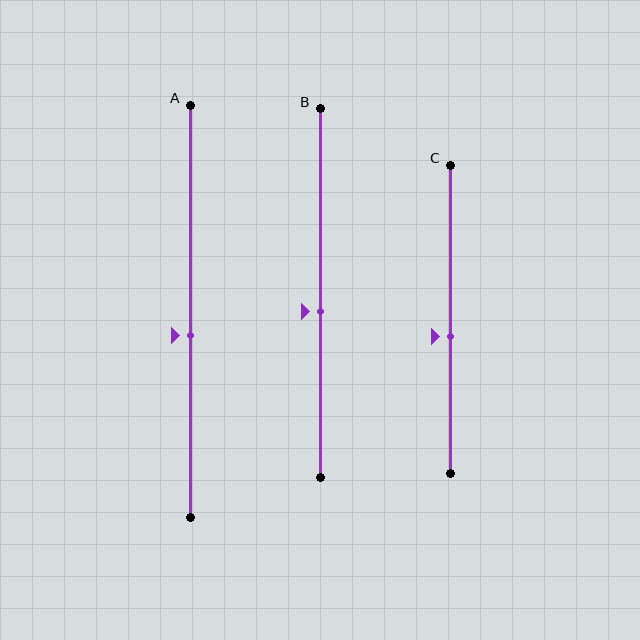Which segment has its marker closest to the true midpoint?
Segment B has its marker closest to the true midpoint.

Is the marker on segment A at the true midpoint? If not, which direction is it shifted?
No, the marker on segment A is shifted downward by about 6% of the segment length.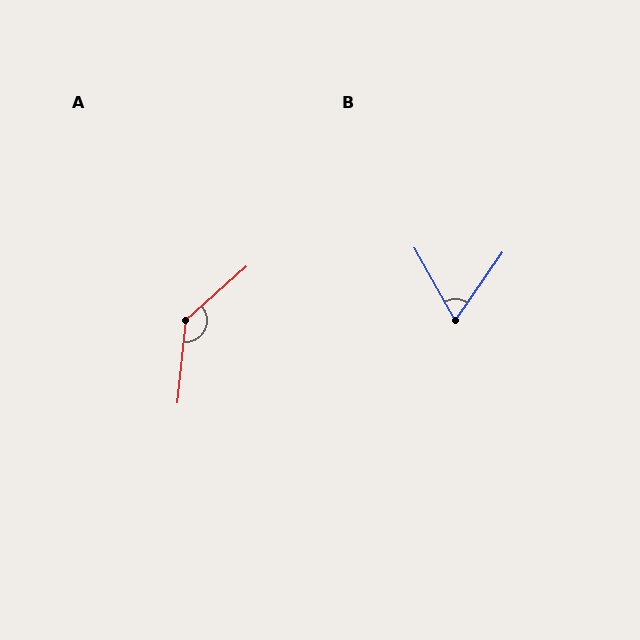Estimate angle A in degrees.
Approximately 137 degrees.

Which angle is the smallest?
B, at approximately 64 degrees.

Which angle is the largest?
A, at approximately 137 degrees.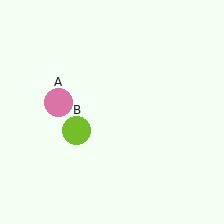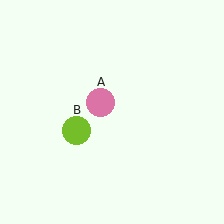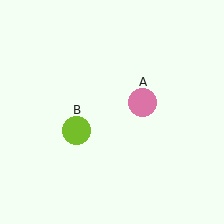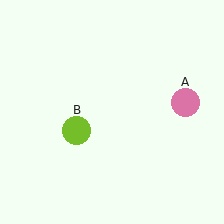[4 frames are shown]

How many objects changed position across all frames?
1 object changed position: pink circle (object A).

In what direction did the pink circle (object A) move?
The pink circle (object A) moved right.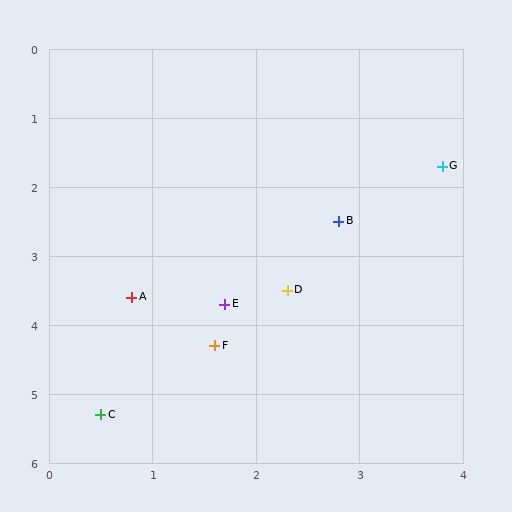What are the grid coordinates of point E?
Point E is at approximately (1.7, 3.7).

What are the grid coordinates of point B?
Point B is at approximately (2.8, 2.5).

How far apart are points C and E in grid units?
Points C and E are about 2.0 grid units apart.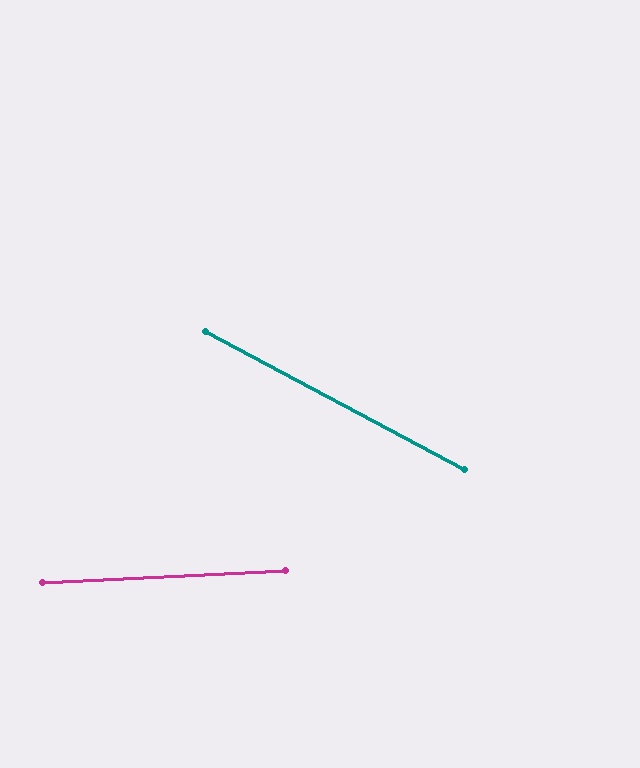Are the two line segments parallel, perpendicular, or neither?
Neither parallel nor perpendicular — they differ by about 31°.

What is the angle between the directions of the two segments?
Approximately 31 degrees.